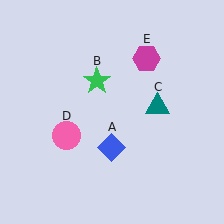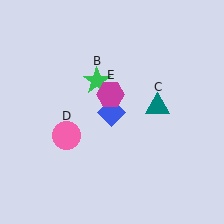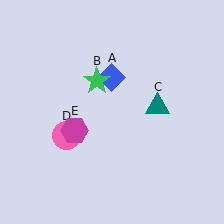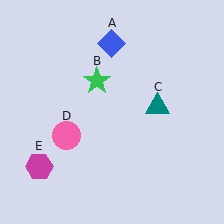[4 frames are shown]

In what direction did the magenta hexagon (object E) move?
The magenta hexagon (object E) moved down and to the left.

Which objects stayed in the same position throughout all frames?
Green star (object B) and teal triangle (object C) and pink circle (object D) remained stationary.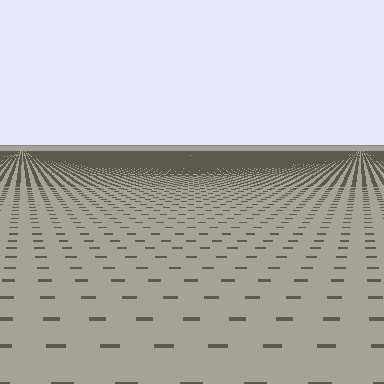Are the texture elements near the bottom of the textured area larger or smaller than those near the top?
Larger. Near the bottom, elements are closer to the viewer and appear at a bigger on-screen size.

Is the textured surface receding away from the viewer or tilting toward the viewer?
The surface is receding away from the viewer. Texture elements get smaller and denser toward the top.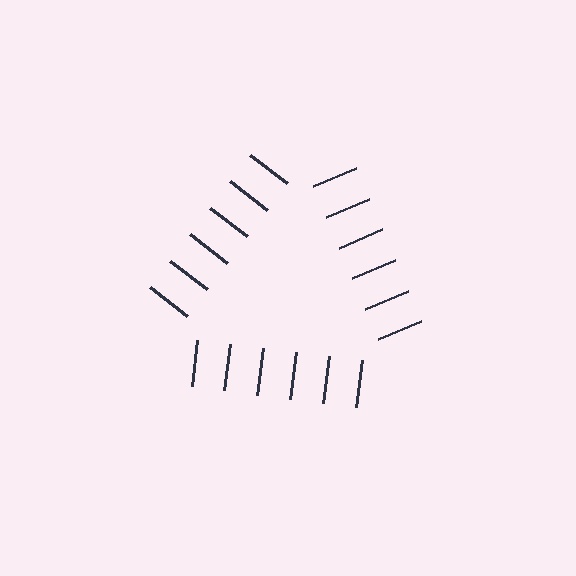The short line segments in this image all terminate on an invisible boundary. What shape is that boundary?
An illusory triangle — the line segments terminate on its edges but no continuous stroke is drawn.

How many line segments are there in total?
18 — 6 along each of the 3 edges.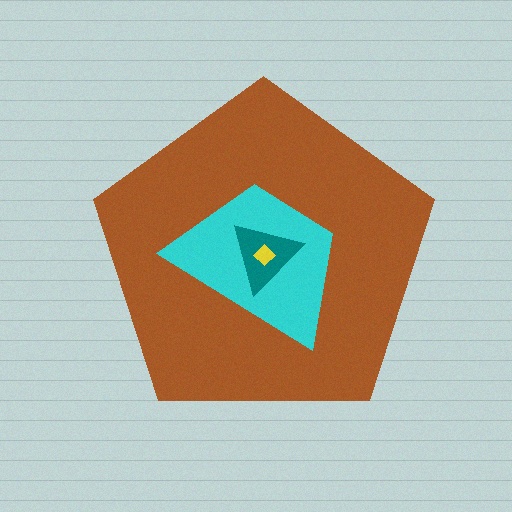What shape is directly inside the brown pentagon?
The cyan trapezoid.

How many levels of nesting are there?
4.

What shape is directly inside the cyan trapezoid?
The teal triangle.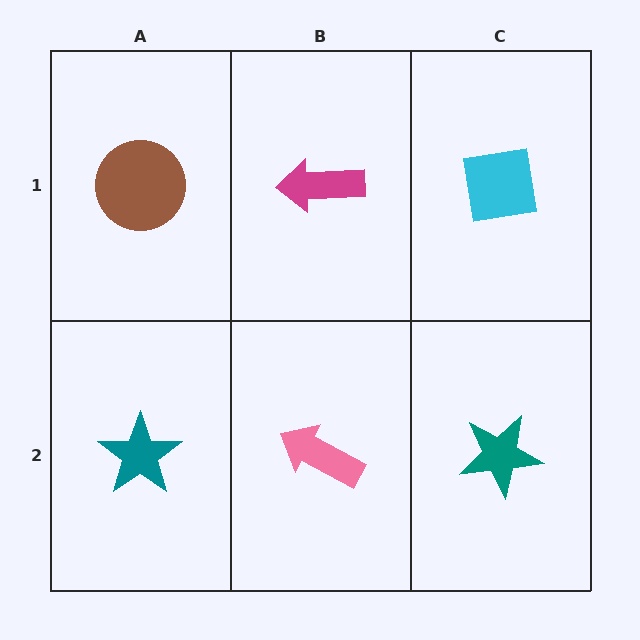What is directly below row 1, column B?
A pink arrow.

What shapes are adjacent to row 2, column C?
A cyan square (row 1, column C), a pink arrow (row 2, column B).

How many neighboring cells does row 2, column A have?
2.